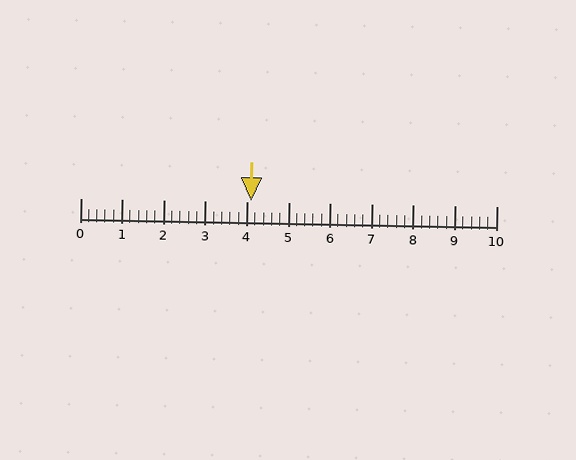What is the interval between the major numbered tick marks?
The major tick marks are spaced 1 units apart.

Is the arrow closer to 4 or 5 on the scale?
The arrow is closer to 4.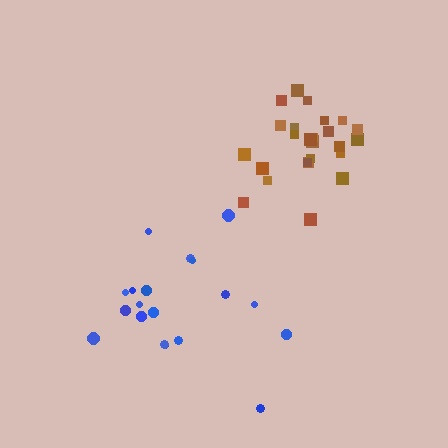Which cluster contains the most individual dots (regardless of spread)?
Brown (25).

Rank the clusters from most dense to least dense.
brown, blue.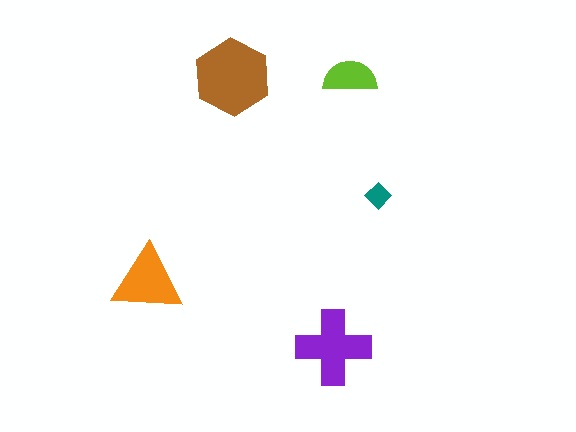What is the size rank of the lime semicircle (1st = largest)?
4th.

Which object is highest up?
The lime semicircle is topmost.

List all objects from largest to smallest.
The brown hexagon, the purple cross, the orange triangle, the lime semicircle, the teal diamond.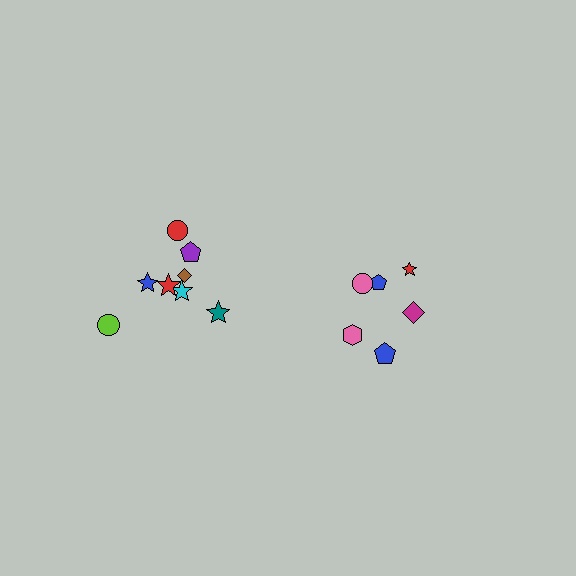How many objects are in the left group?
There are 8 objects.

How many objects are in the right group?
There are 6 objects.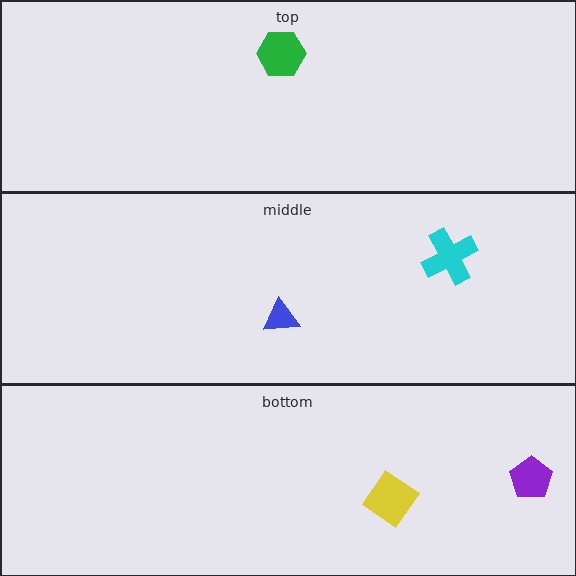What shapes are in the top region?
The green hexagon.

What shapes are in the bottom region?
The purple pentagon, the yellow diamond.